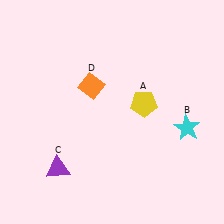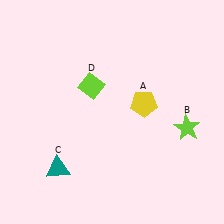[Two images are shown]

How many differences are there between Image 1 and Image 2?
There are 3 differences between the two images.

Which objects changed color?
B changed from cyan to lime. C changed from purple to teal. D changed from orange to lime.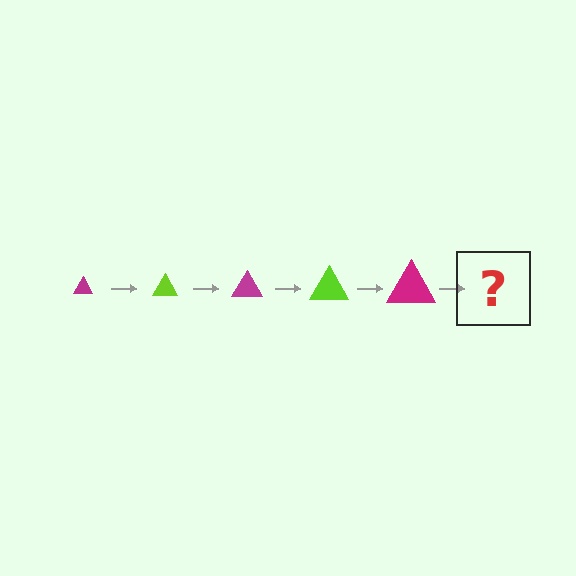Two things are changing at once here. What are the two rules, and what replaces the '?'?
The two rules are that the triangle grows larger each step and the color cycles through magenta and lime. The '?' should be a lime triangle, larger than the previous one.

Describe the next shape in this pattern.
It should be a lime triangle, larger than the previous one.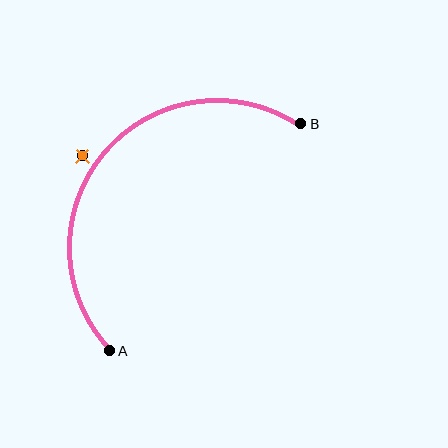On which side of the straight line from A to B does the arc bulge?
The arc bulges above and to the left of the straight line connecting A and B.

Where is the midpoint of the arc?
The arc midpoint is the point on the curve farthest from the straight line joining A and B. It sits above and to the left of that line.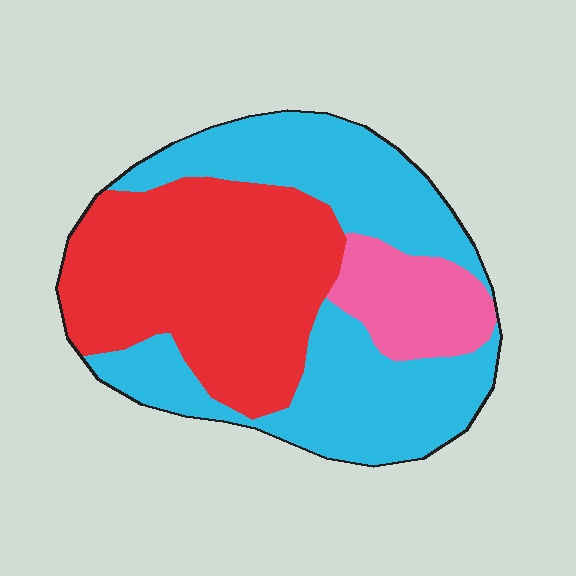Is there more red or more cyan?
Cyan.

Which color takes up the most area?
Cyan, at roughly 45%.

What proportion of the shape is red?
Red covers 41% of the shape.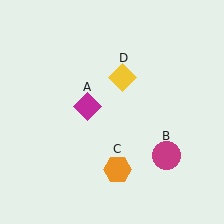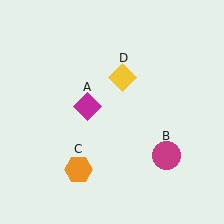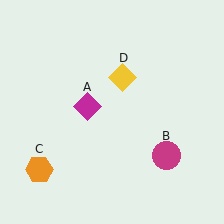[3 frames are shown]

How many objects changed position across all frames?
1 object changed position: orange hexagon (object C).